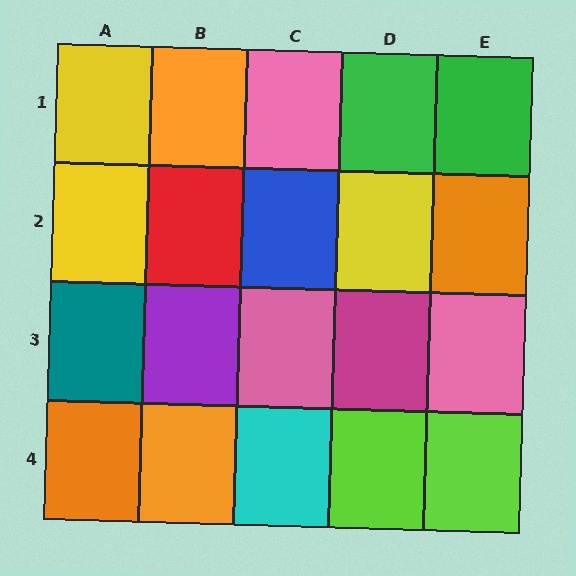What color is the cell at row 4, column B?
Orange.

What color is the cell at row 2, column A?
Yellow.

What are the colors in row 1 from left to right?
Yellow, orange, pink, green, green.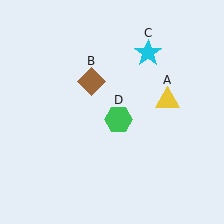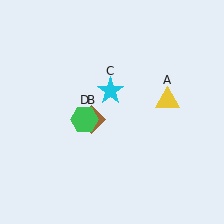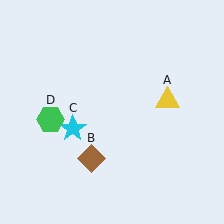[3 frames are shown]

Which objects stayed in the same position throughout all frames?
Yellow triangle (object A) remained stationary.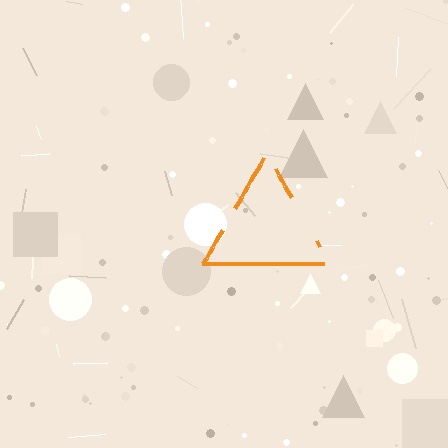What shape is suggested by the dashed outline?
The dashed outline suggests a triangle.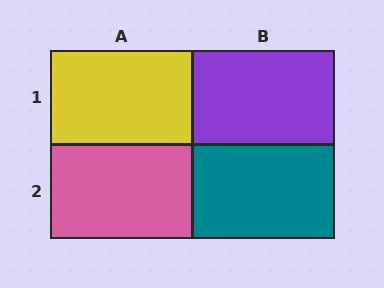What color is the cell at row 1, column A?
Yellow.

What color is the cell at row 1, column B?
Purple.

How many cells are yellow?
1 cell is yellow.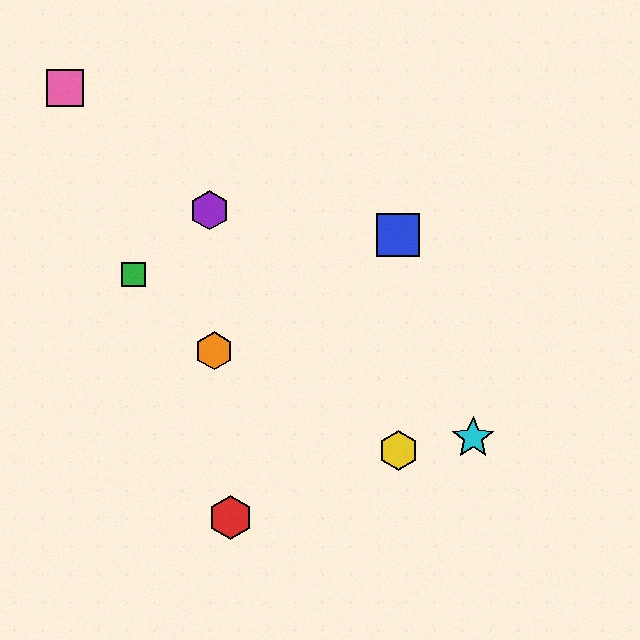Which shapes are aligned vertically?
The blue square, the yellow hexagon are aligned vertically.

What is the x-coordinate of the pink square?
The pink square is at x≈65.